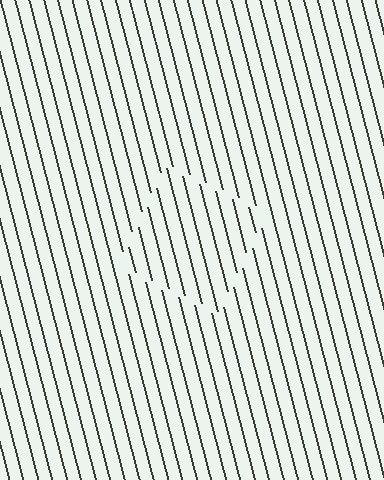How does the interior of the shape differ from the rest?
The interior of the shape contains the same grating, shifted by half a period — the contour is defined by the phase discontinuity where line-ends from the inner and outer gratings abut.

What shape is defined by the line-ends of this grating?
An illusory square. The interior of the shape contains the same grating, shifted by half a period — the contour is defined by the phase discontinuity where line-ends from the inner and outer gratings abut.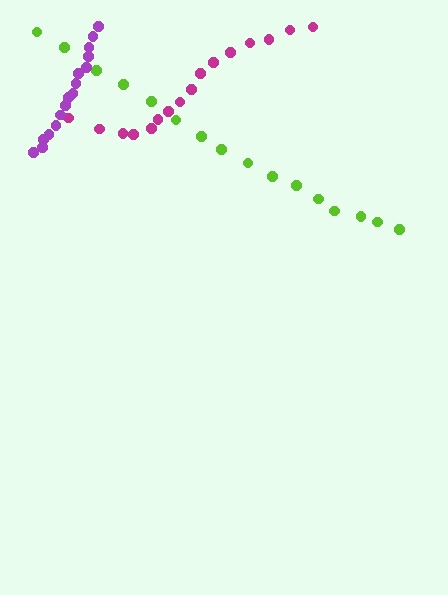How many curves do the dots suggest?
There are 3 distinct paths.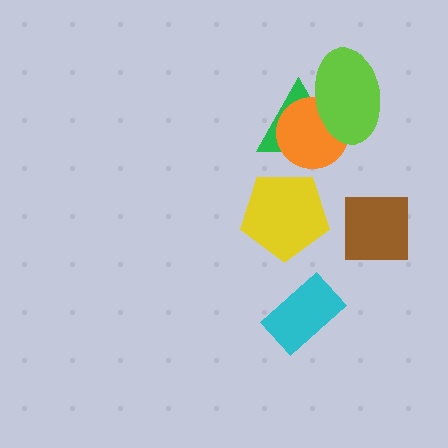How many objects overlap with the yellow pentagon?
0 objects overlap with the yellow pentagon.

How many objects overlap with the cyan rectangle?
0 objects overlap with the cyan rectangle.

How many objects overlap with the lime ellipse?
2 objects overlap with the lime ellipse.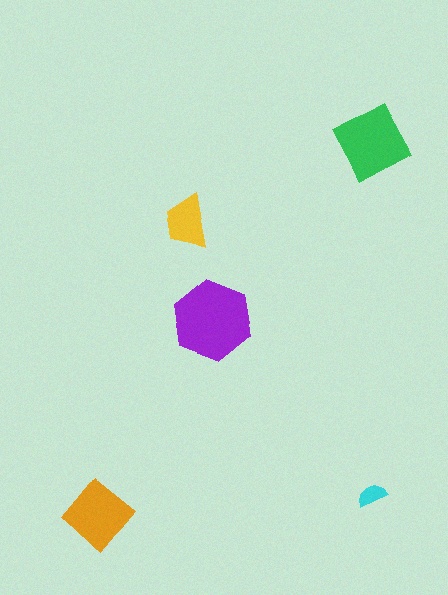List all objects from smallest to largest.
The cyan semicircle, the yellow trapezoid, the orange diamond, the green diamond, the purple hexagon.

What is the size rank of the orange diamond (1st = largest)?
3rd.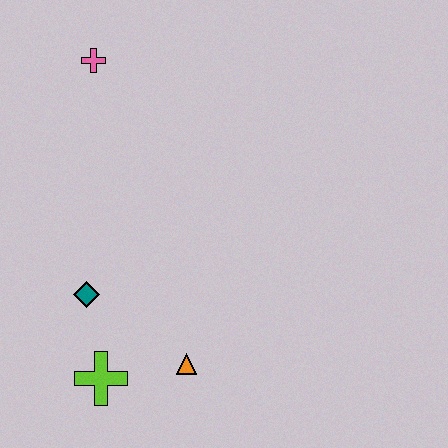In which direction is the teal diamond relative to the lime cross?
The teal diamond is above the lime cross.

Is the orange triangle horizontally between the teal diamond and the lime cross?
No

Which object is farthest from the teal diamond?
The pink cross is farthest from the teal diamond.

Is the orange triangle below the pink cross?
Yes